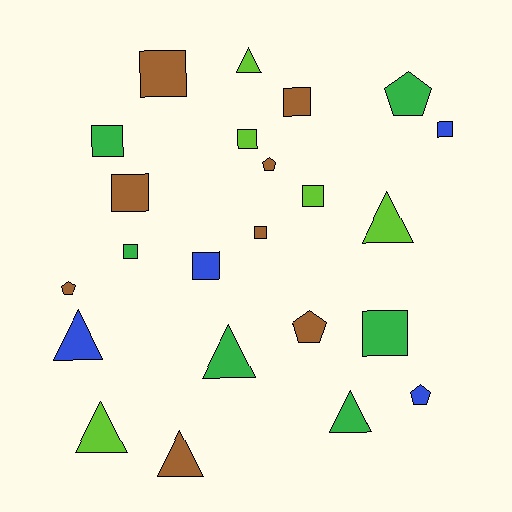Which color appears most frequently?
Brown, with 8 objects.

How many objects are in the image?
There are 23 objects.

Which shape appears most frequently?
Square, with 11 objects.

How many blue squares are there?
There are 2 blue squares.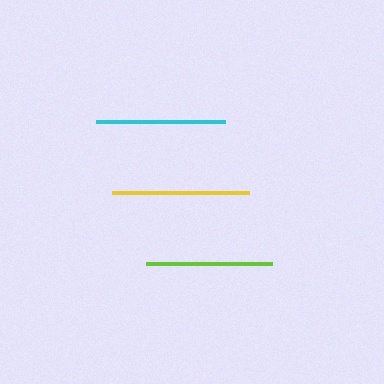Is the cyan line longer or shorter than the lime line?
The cyan line is longer than the lime line.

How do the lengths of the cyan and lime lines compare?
The cyan and lime lines are approximately the same length.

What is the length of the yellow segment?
The yellow segment is approximately 137 pixels long.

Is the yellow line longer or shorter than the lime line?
The yellow line is longer than the lime line.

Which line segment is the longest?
The yellow line is the longest at approximately 137 pixels.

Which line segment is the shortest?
The lime line is the shortest at approximately 126 pixels.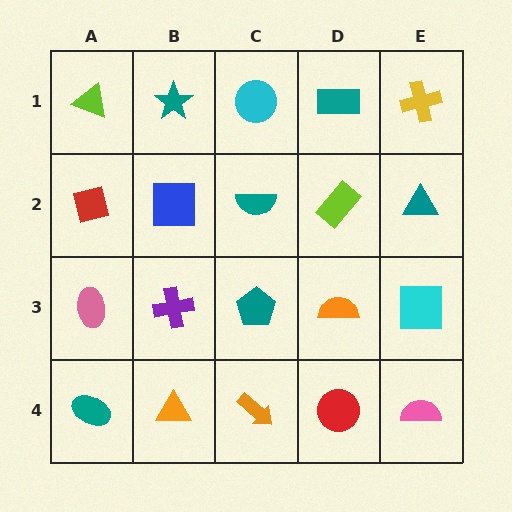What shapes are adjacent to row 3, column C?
A teal semicircle (row 2, column C), an orange arrow (row 4, column C), a purple cross (row 3, column B), an orange semicircle (row 3, column D).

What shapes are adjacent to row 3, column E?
A teal triangle (row 2, column E), a pink semicircle (row 4, column E), an orange semicircle (row 3, column D).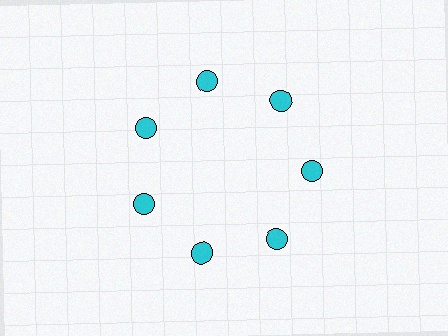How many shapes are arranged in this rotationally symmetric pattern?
There are 7 shapes, arranged in 7 groups of 1.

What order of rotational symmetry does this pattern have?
This pattern has 7-fold rotational symmetry.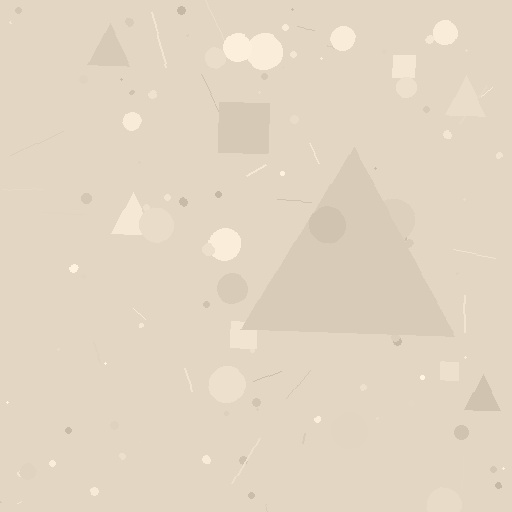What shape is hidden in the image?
A triangle is hidden in the image.